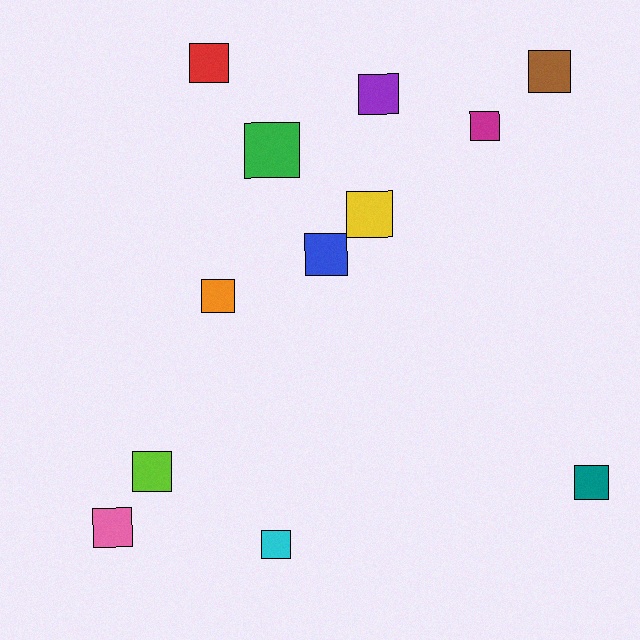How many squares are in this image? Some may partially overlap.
There are 12 squares.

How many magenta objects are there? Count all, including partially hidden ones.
There is 1 magenta object.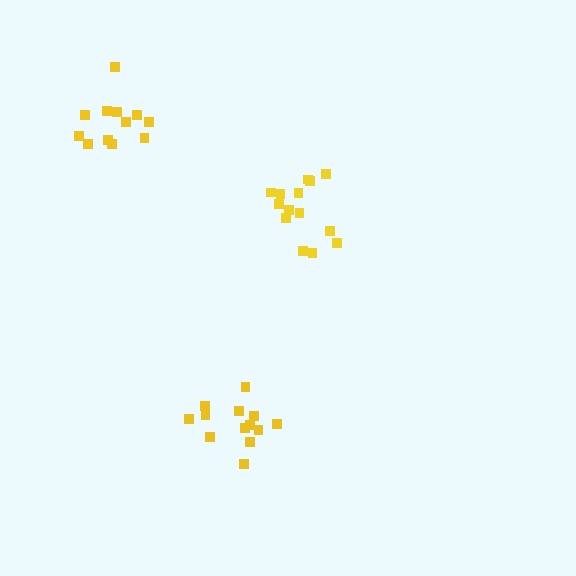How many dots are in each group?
Group 1: 12 dots, Group 2: 14 dots, Group 3: 13 dots (39 total).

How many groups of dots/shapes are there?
There are 3 groups.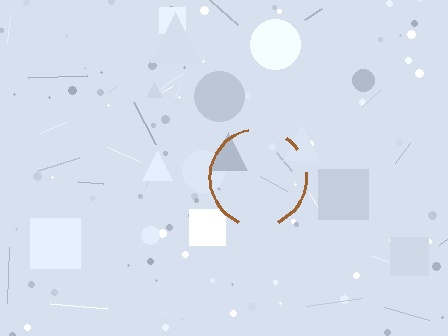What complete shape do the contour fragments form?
The contour fragments form a circle.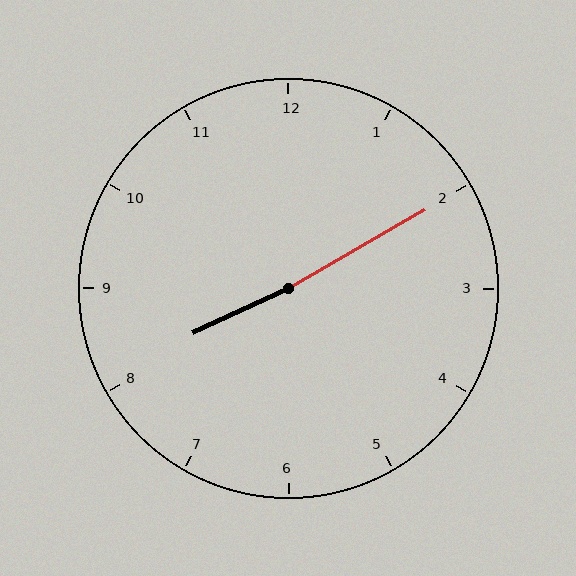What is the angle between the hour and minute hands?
Approximately 175 degrees.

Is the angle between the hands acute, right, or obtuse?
It is obtuse.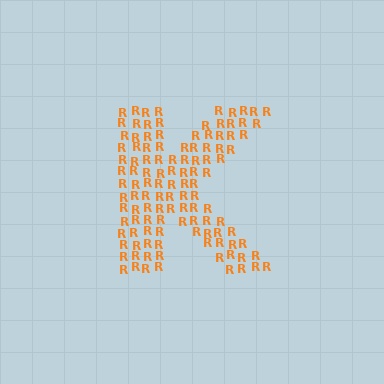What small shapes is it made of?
It is made of small letter R's.